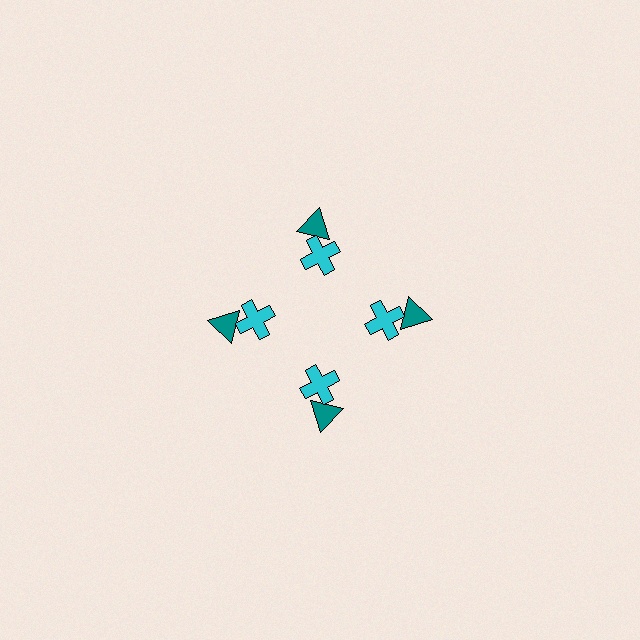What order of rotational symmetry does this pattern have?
This pattern has 4-fold rotational symmetry.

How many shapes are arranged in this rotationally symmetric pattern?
There are 8 shapes, arranged in 4 groups of 2.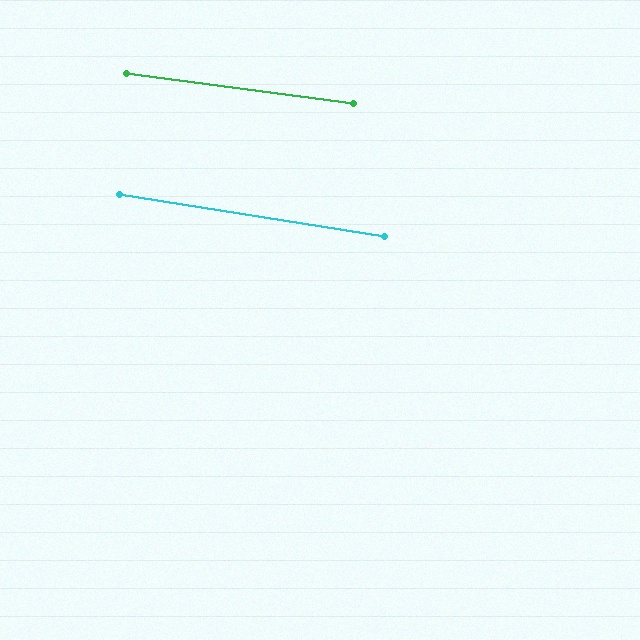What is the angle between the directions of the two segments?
Approximately 1 degree.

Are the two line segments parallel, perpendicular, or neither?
Parallel — their directions differ by only 1.4°.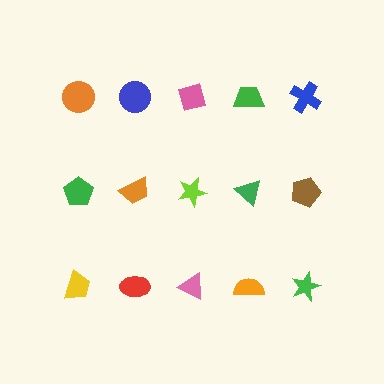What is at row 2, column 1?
A green pentagon.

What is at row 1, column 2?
A blue circle.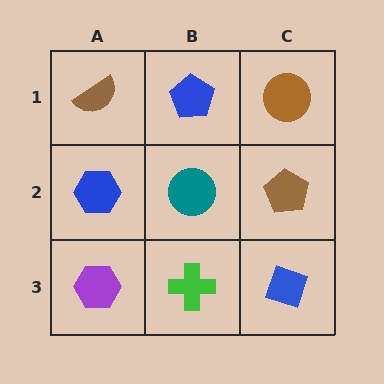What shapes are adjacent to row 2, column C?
A brown circle (row 1, column C), a blue diamond (row 3, column C), a teal circle (row 2, column B).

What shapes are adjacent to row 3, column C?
A brown pentagon (row 2, column C), a green cross (row 3, column B).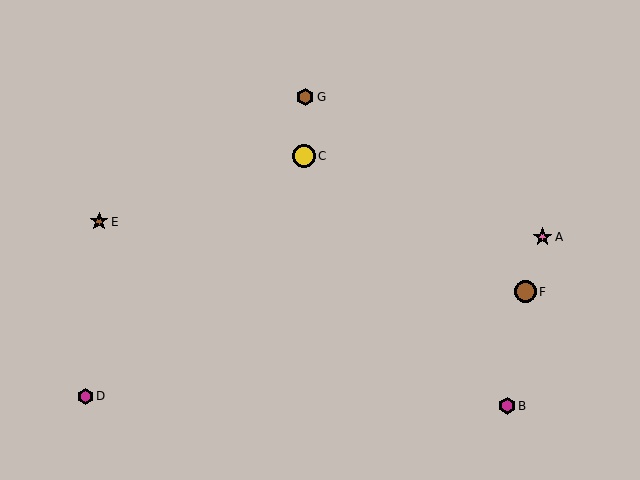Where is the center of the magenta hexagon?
The center of the magenta hexagon is at (85, 396).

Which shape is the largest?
The yellow circle (labeled C) is the largest.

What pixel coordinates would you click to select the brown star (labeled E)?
Click at (99, 222) to select the brown star E.